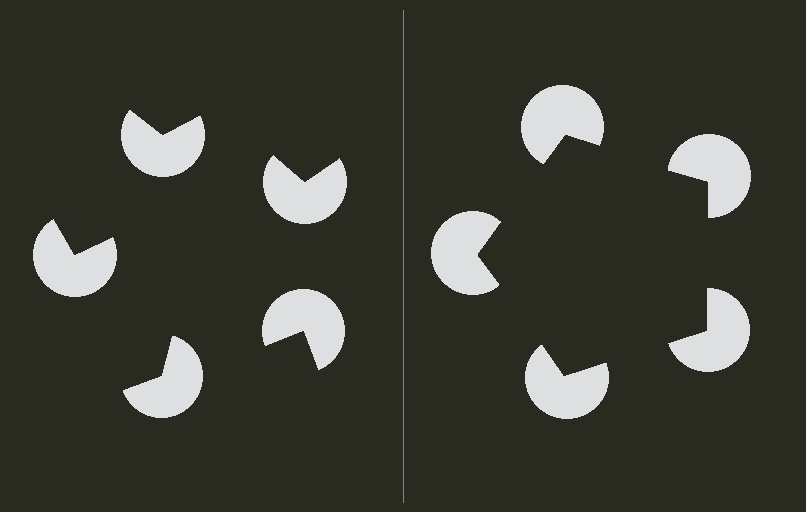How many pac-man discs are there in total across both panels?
10 — 5 on each side.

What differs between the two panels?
The pac-man discs are positioned identically on both sides; only the wedge orientations differ. On the right they align to a pentagon; on the left they are misaligned.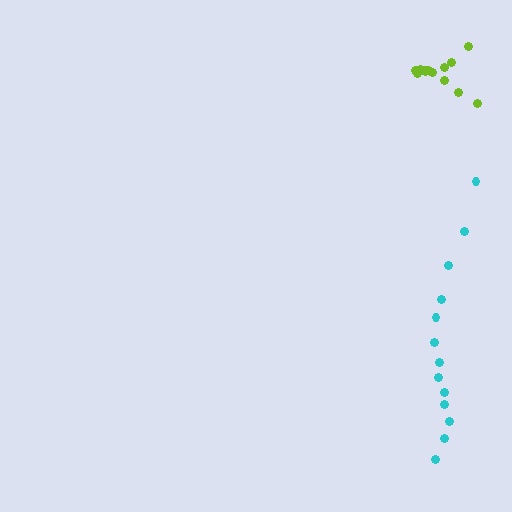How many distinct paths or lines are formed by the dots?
There are 2 distinct paths.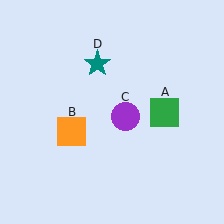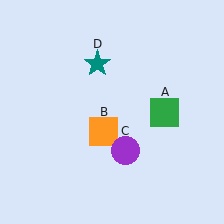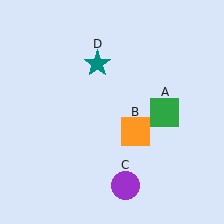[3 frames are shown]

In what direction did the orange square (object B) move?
The orange square (object B) moved right.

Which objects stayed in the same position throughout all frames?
Green square (object A) and teal star (object D) remained stationary.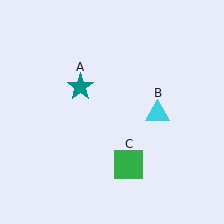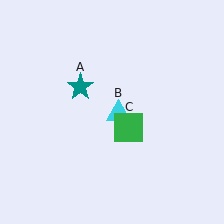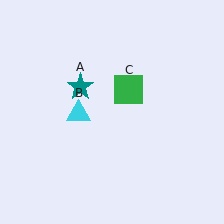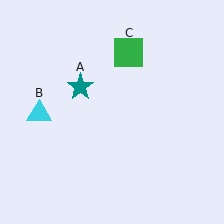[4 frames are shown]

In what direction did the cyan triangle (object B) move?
The cyan triangle (object B) moved left.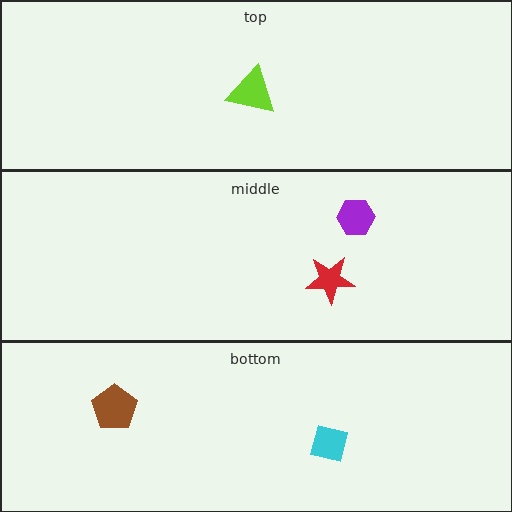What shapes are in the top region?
The lime triangle.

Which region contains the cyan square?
The bottom region.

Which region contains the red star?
The middle region.